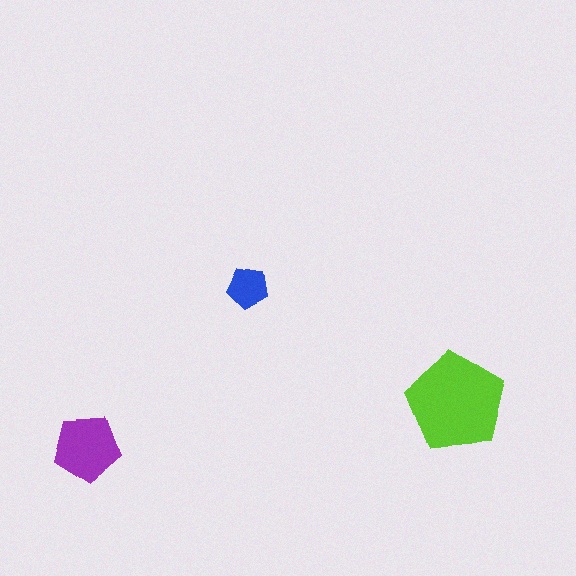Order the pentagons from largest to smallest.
the lime one, the purple one, the blue one.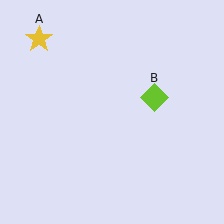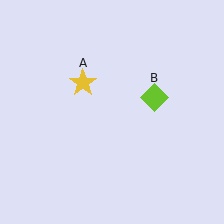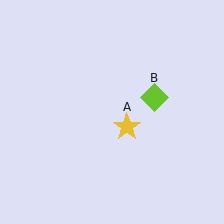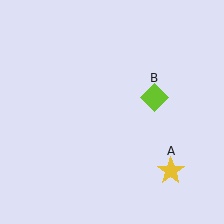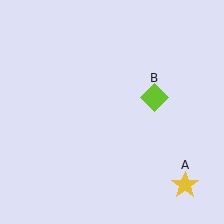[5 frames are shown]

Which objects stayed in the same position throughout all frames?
Lime diamond (object B) remained stationary.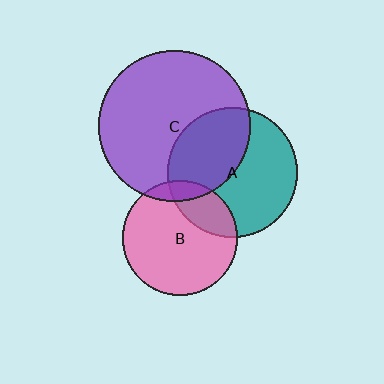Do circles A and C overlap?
Yes.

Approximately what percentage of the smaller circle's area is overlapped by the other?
Approximately 40%.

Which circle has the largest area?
Circle C (purple).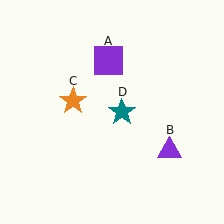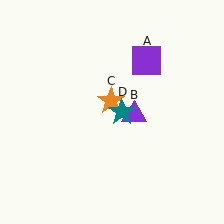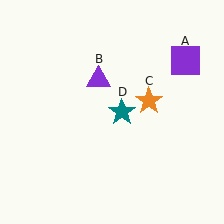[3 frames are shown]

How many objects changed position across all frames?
3 objects changed position: purple square (object A), purple triangle (object B), orange star (object C).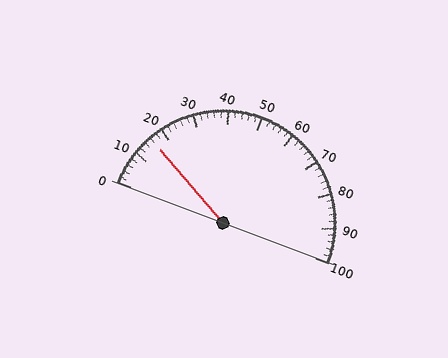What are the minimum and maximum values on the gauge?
The gauge ranges from 0 to 100.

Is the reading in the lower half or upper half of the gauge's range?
The reading is in the lower half of the range (0 to 100).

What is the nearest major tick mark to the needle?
The nearest major tick mark is 20.